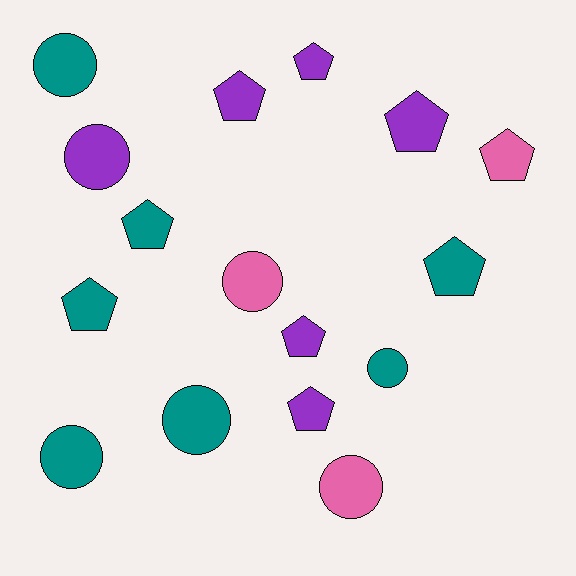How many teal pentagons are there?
There are 3 teal pentagons.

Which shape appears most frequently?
Pentagon, with 9 objects.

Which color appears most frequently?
Teal, with 7 objects.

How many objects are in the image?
There are 16 objects.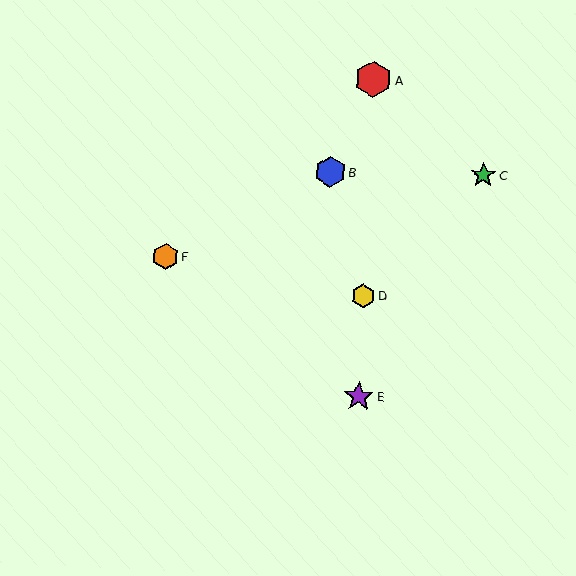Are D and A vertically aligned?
Yes, both are at x≈363.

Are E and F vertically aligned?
No, E is at x≈359 and F is at x≈165.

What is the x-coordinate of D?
Object D is at x≈363.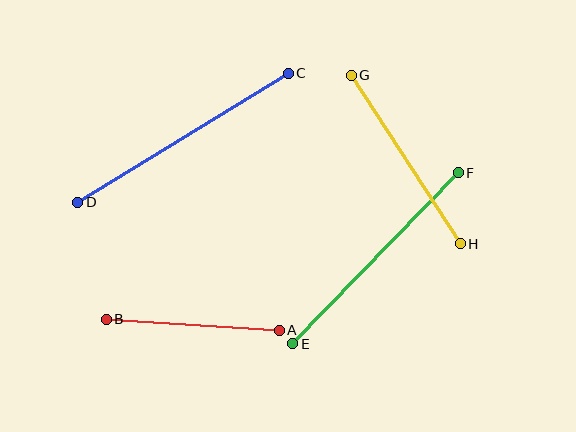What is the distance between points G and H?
The distance is approximately 201 pixels.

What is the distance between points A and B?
The distance is approximately 173 pixels.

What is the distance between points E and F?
The distance is approximately 238 pixels.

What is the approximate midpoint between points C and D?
The midpoint is at approximately (183, 138) pixels.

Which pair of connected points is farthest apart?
Points C and D are farthest apart.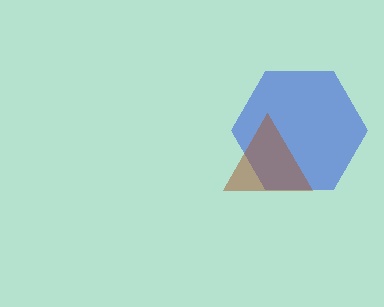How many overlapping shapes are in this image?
There are 2 overlapping shapes in the image.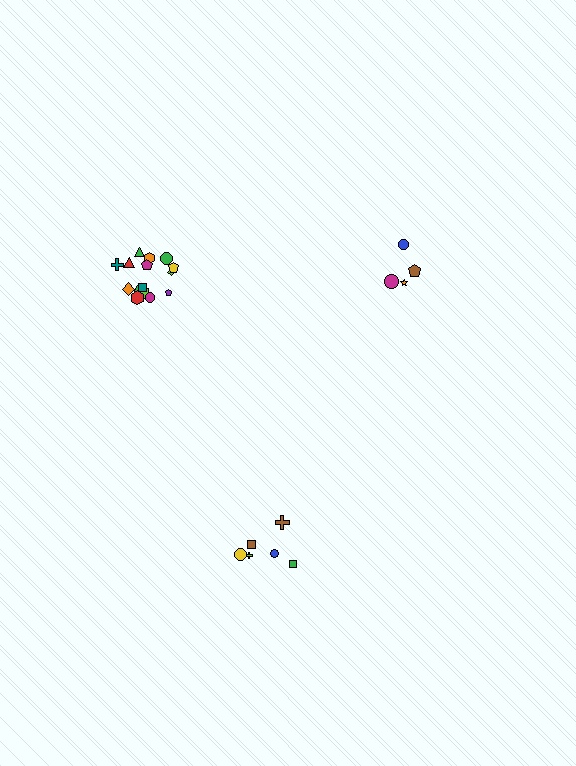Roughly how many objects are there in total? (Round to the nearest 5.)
Roughly 25 objects in total.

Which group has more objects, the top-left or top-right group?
The top-left group.